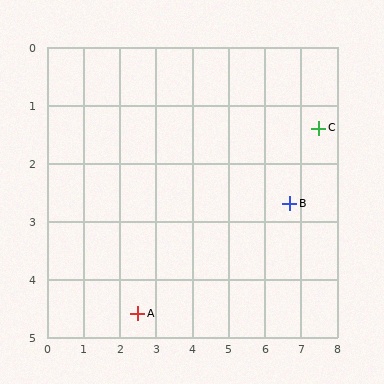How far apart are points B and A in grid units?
Points B and A are about 4.6 grid units apart.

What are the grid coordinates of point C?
Point C is at approximately (7.5, 1.4).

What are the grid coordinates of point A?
Point A is at approximately (2.5, 4.6).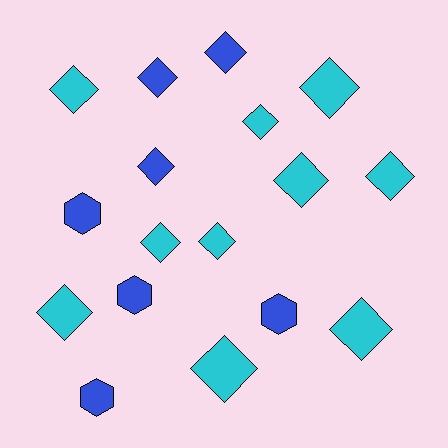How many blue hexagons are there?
There are 4 blue hexagons.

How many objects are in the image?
There are 17 objects.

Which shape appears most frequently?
Diamond, with 13 objects.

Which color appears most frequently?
Cyan, with 10 objects.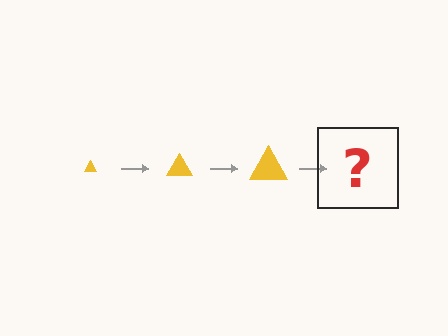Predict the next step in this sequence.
The next step is a yellow triangle, larger than the previous one.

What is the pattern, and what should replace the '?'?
The pattern is that the triangle gets progressively larger each step. The '?' should be a yellow triangle, larger than the previous one.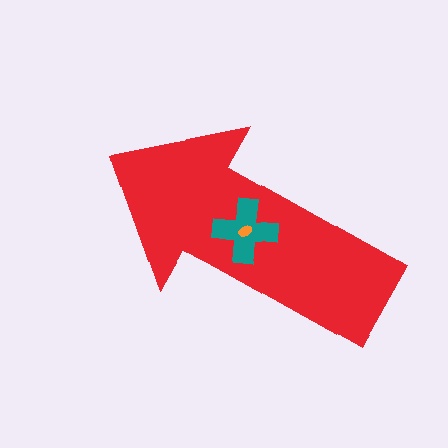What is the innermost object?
The orange ellipse.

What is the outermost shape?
The red arrow.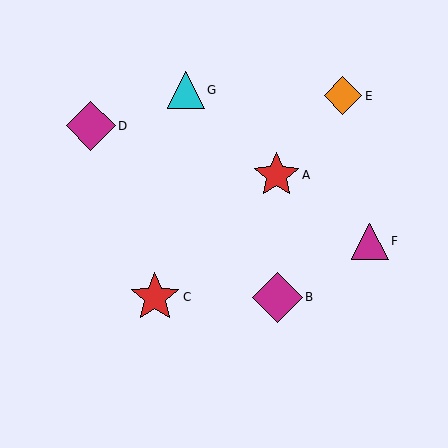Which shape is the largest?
The red star (labeled C) is the largest.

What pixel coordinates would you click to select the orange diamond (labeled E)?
Click at (343, 96) to select the orange diamond E.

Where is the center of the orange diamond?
The center of the orange diamond is at (343, 96).